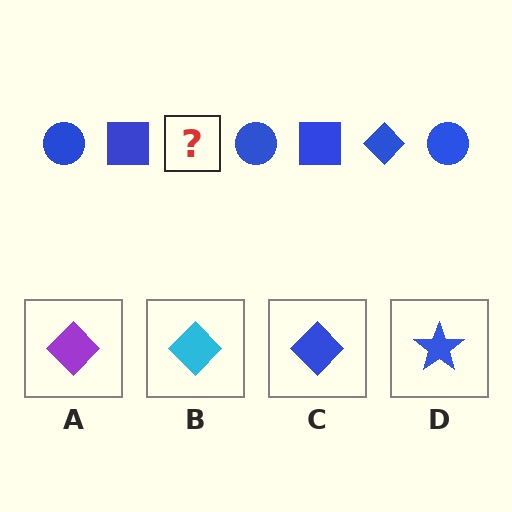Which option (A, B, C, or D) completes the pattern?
C.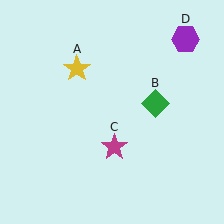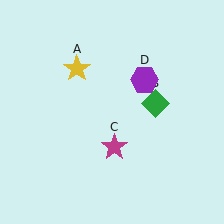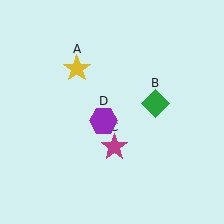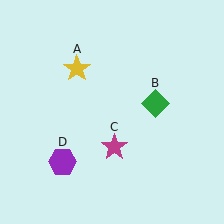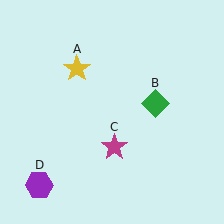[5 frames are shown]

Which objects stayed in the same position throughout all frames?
Yellow star (object A) and green diamond (object B) and magenta star (object C) remained stationary.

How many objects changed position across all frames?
1 object changed position: purple hexagon (object D).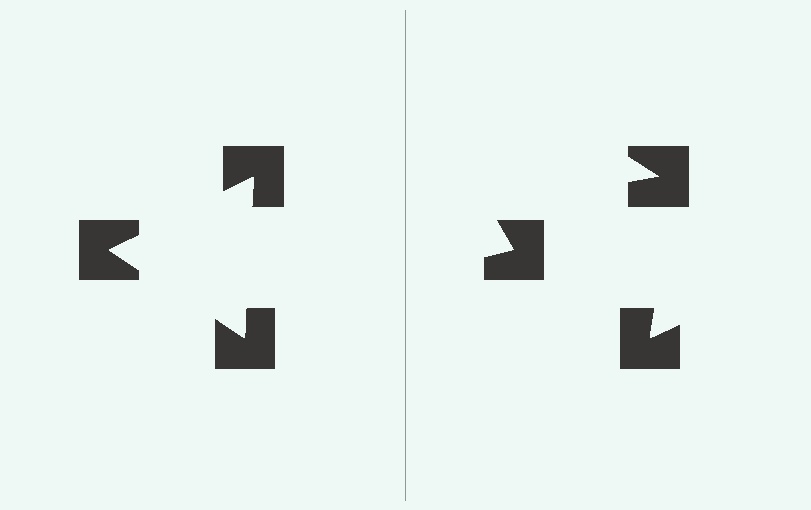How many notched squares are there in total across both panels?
6 — 3 on each side.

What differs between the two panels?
The notched squares are positioned identically on both sides; only the wedge orientations differ. On the left they align to a triangle; on the right they are misaligned.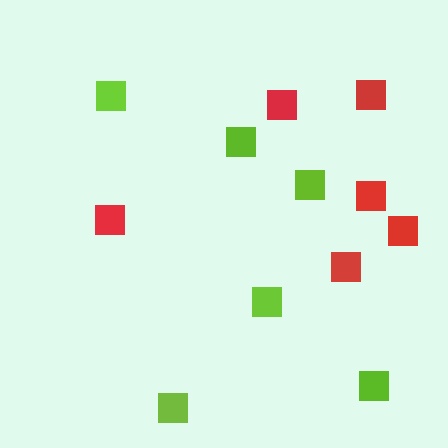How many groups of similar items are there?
There are 2 groups: one group of lime squares (6) and one group of red squares (6).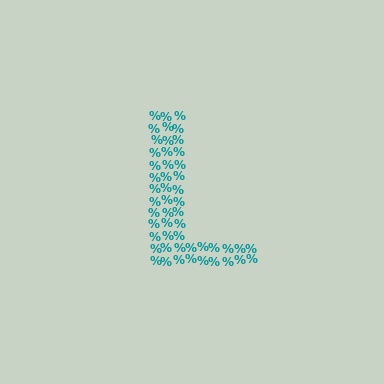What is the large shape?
The large shape is the letter L.